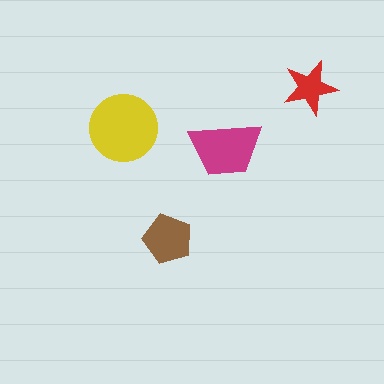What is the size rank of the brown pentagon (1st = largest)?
3rd.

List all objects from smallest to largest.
The red star, the brown pentagon, the magenta trapezoid, the yellow circle.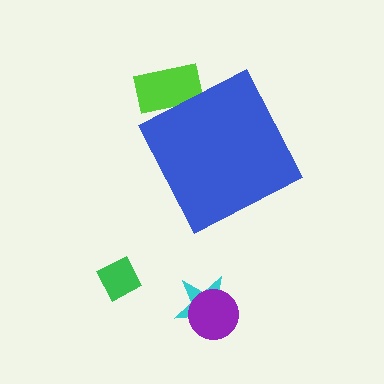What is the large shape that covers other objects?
A blue diamond.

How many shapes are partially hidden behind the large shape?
1 shape is partially hidden.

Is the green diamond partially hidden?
No, the green diamond is fully visible.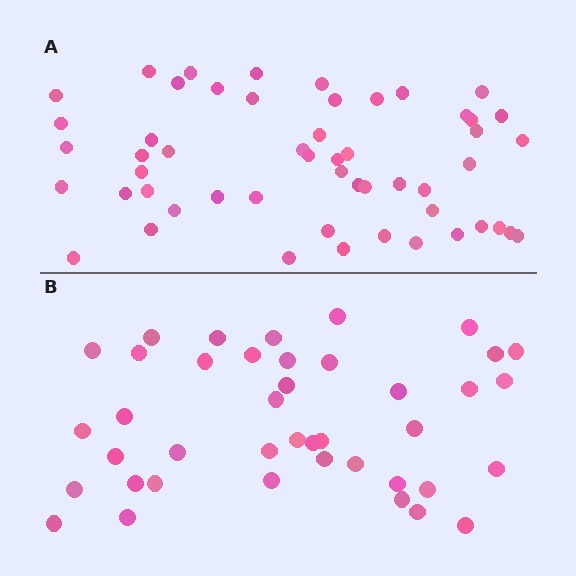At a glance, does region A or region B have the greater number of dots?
Region A (the top region) has more dots.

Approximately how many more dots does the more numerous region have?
Region A has roughly 12 or so more dots than region B.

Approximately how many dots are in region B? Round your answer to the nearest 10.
About 40 dots. (The exact count is 41, which rounds to 40.)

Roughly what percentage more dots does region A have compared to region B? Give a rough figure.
About 30% more.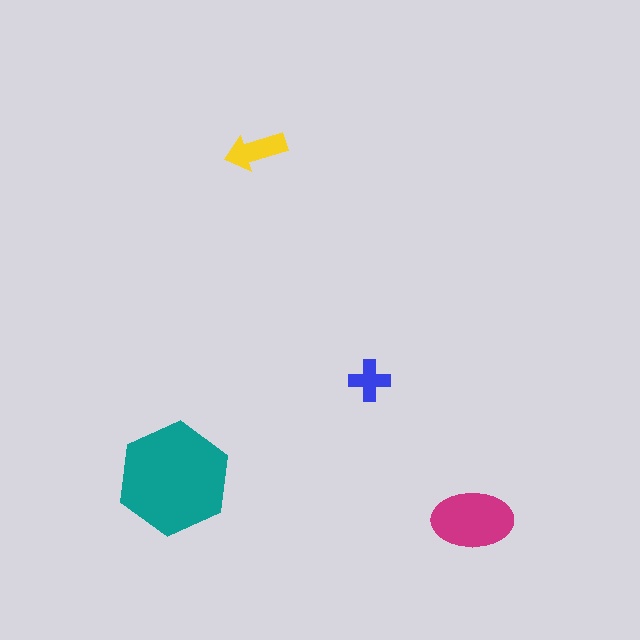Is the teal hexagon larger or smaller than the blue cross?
Larger.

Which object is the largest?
The teal hexagon.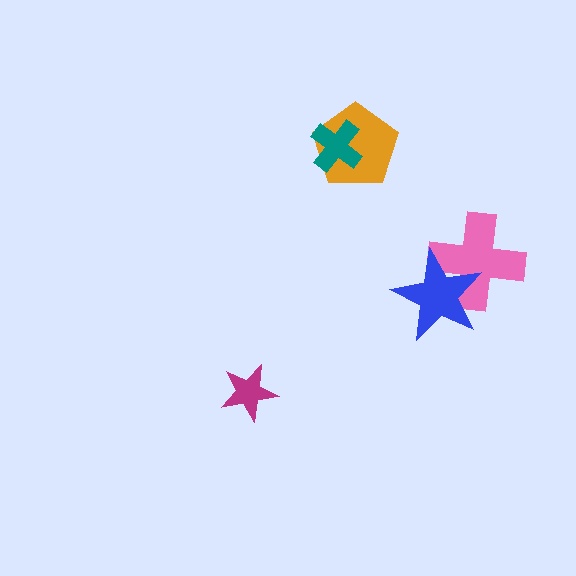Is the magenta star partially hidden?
No, no other shape covers it.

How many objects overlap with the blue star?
1 object overlaps with the blue star.